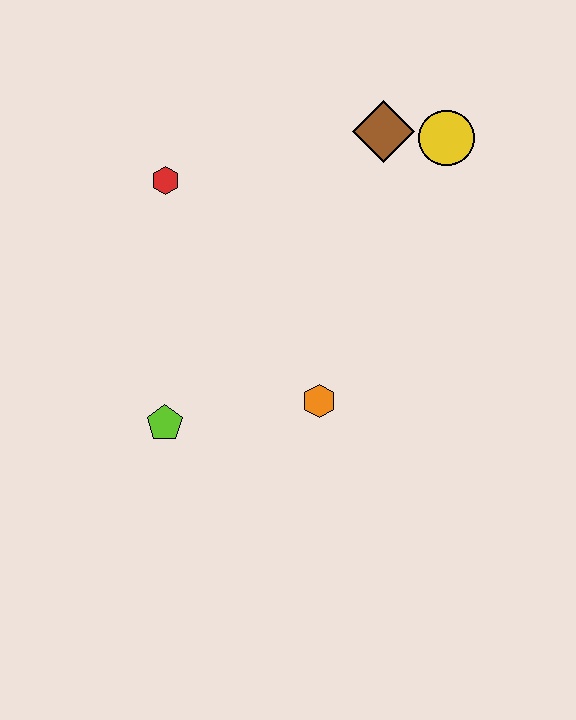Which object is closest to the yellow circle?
The brown diamond is closest to the yellow circle.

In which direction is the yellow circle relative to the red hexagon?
The yellow circle is to the right of the red hexagon.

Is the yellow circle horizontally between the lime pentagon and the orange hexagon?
No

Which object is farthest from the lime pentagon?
The yellow circle is farthest from the lime pentagon.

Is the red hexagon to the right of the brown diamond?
No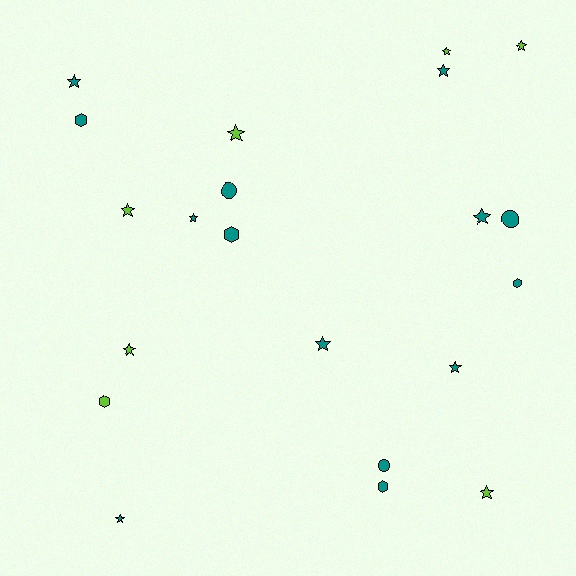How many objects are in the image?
There are 21 objects.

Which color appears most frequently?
Teal, with 14 objects.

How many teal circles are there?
There are 3 teal circles.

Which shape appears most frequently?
Star, with 13 objects.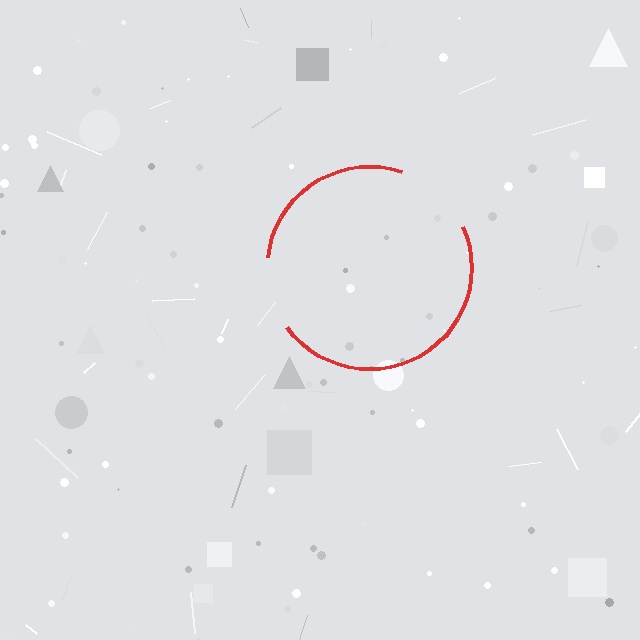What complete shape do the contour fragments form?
The contour fragments form a circle.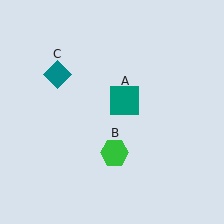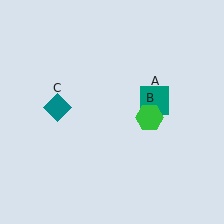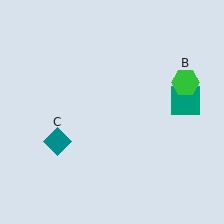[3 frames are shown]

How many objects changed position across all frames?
3 objects changed position: teal square (object A), green hexagon (object B), teal diamond (object C).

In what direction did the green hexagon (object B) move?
The green hexagon (object B) moved up and to the right.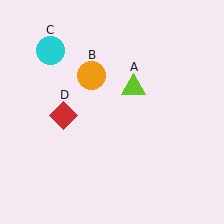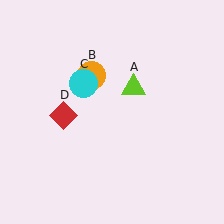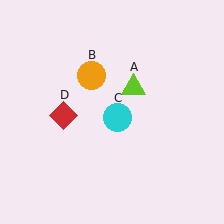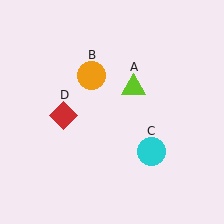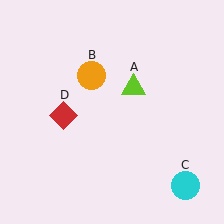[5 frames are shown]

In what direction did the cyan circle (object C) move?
The cyan circle (object C) moved down and to the right.